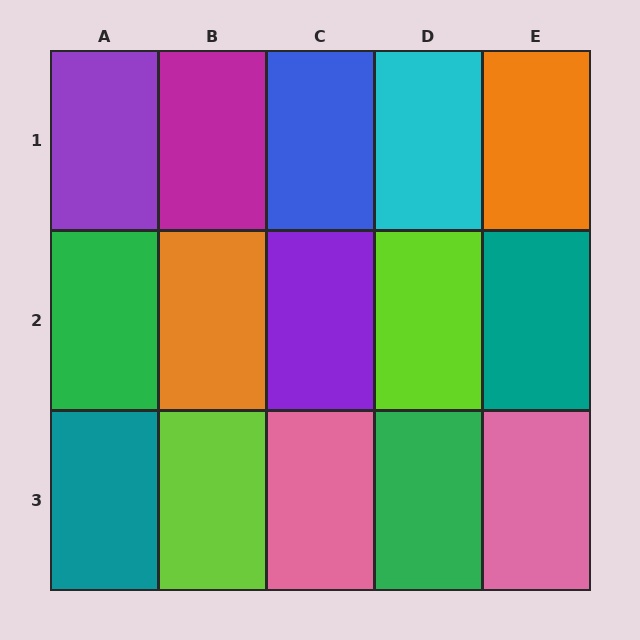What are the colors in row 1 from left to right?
Purple, magenta, blue, cyan, orange.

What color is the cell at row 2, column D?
Lime.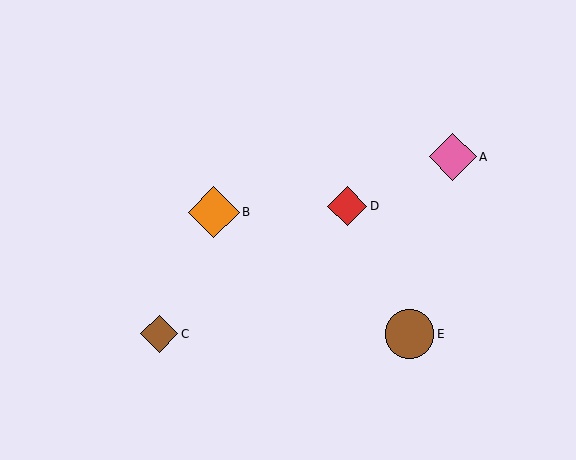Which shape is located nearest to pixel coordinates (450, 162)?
The pink diamond (labeled A) at (453, 157) is nearest to that location.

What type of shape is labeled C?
Shape C is a brown diamond.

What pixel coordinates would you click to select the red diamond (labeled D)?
Click at (347, 206) to select the red diamond D.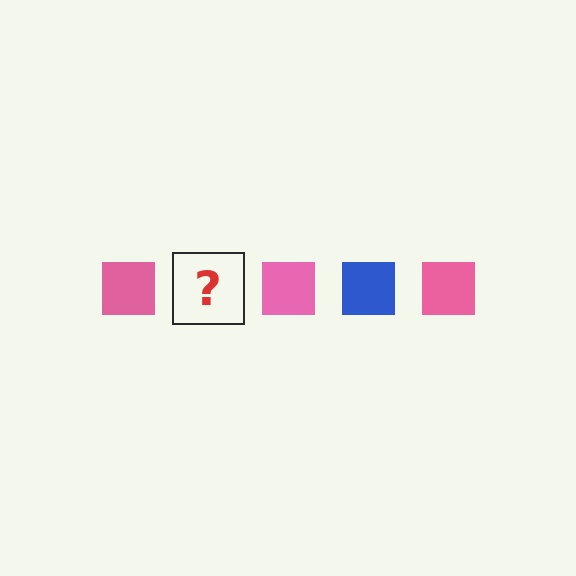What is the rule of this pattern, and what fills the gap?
The rule is that the pattern cycles through pink, blue squares. The gap should be filled with a blue square.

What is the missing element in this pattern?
The missing element is a blue square.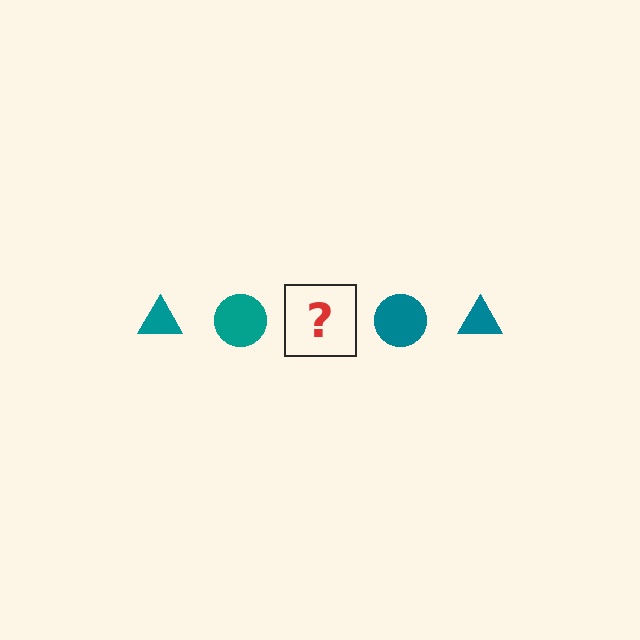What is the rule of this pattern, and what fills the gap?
The rule is that the pattern cycles through triangle, circle shapes in teal. The gap should be filled with a teal triangle.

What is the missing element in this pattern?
The missing element is a teal triangle.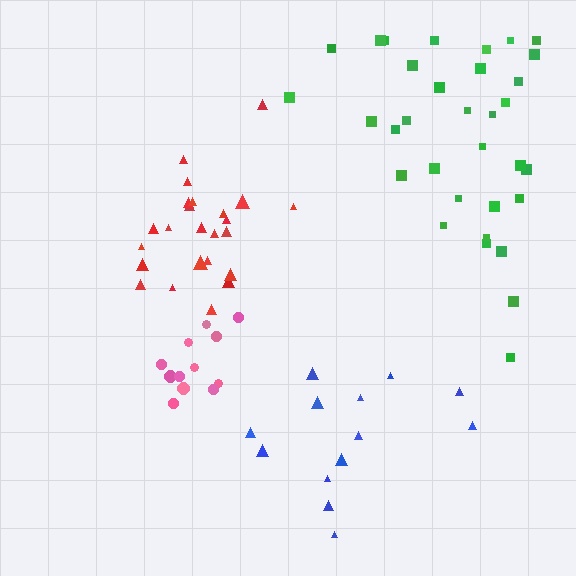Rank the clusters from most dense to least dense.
red, pink, green, blue.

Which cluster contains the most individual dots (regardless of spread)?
Green (33).